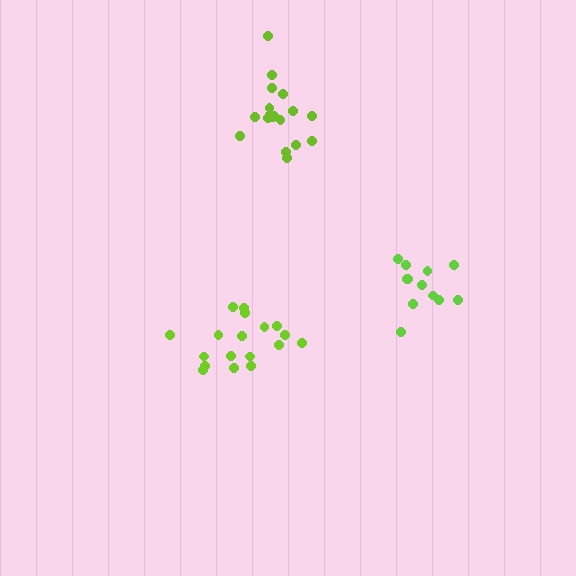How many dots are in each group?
Group 1: 18 dots, Group 2: 12 dots, Group 3: 18 dots (48 total).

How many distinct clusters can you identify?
There are 3 distinct clusters.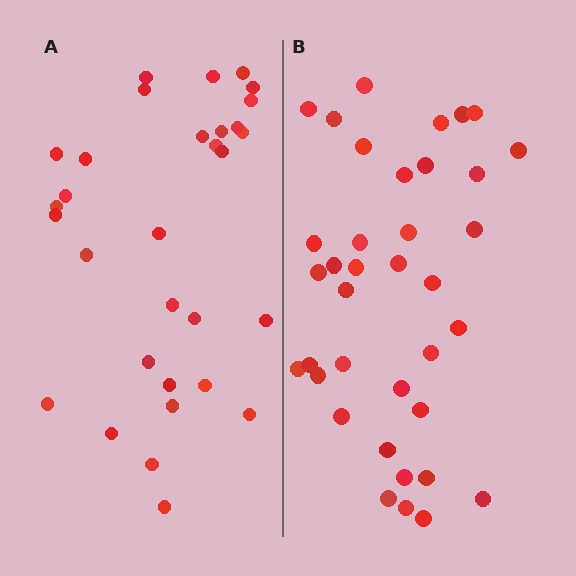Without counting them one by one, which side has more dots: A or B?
Region B (the right region) has more dots.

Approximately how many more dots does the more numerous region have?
Region B has about 6 more dots than region A.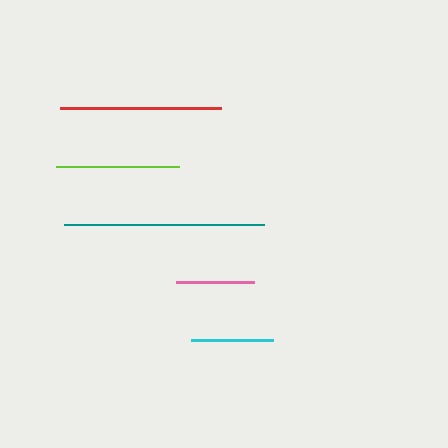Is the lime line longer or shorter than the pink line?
The lime line is longer than the pink line.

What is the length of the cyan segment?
The cyan segment is approximately 83 pixels long.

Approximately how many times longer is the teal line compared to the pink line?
The teal line is approximately 2.6 times the length of the pink line.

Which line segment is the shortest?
The pink line is the shortest at approximately 78 pixels.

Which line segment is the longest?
The teal line is the longest at approximately 200 pixels.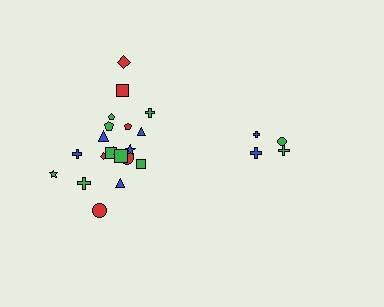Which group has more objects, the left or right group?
The left group.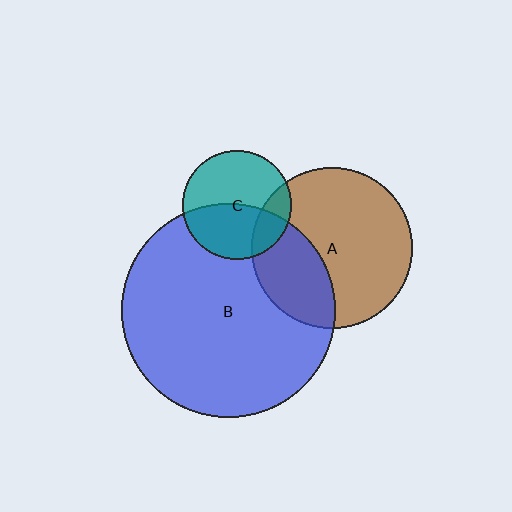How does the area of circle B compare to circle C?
Approximately 3.9 times.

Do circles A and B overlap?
Yes.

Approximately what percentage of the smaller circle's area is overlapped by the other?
Approximately 30%.